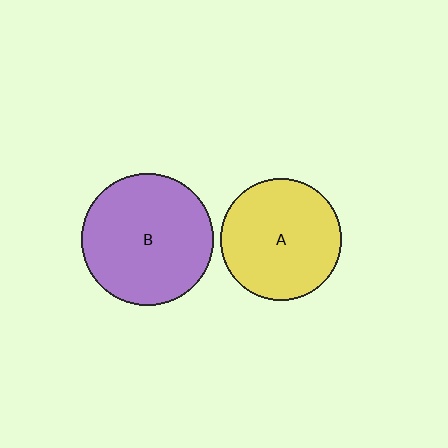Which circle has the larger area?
Circle B (purple).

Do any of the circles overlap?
No, none of the circles overlap.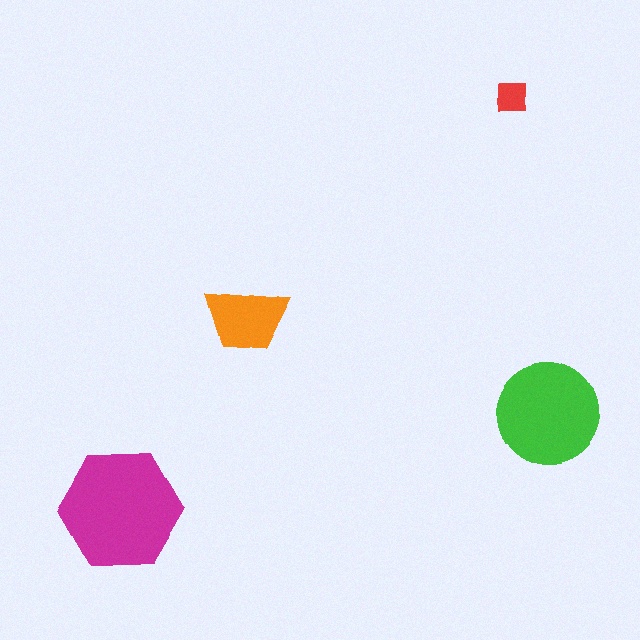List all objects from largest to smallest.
The magenta hexagon, the green circle, the orange trapezoid, the red square.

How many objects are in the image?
There are 4 objects in the image.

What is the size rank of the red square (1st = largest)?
4th.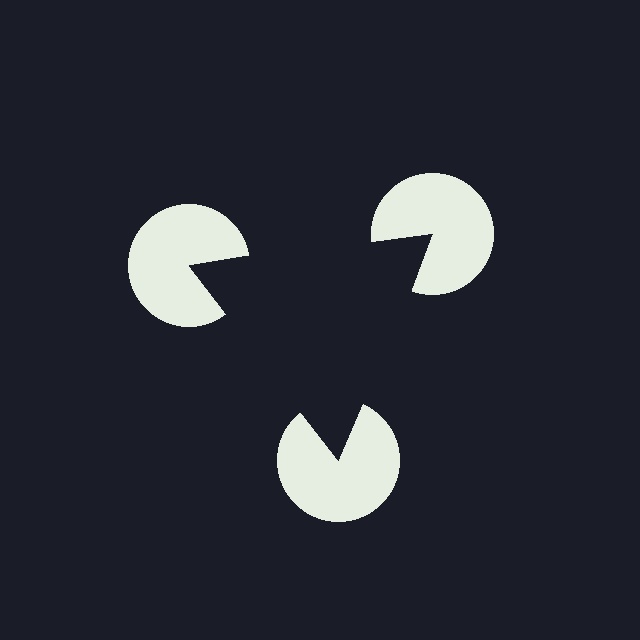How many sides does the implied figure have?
3 sides.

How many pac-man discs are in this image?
There are 3 — one at each vertex of the illusory triangle.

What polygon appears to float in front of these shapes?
An illusory triangle — its edges are inferred from the aligned wedge cuts in the pac-man discs, not physically drawn.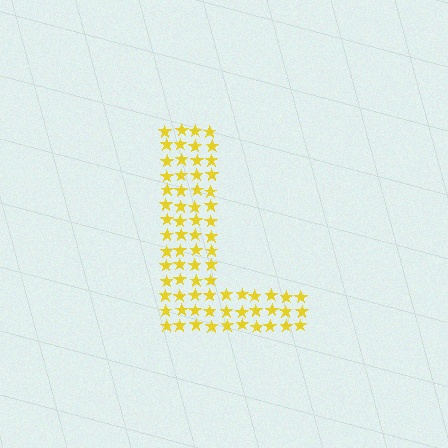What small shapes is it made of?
It is made of small stars.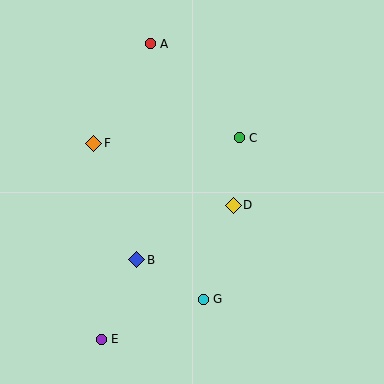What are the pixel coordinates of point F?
Point F is at (94, 143).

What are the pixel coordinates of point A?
Point A is at (150, 44).